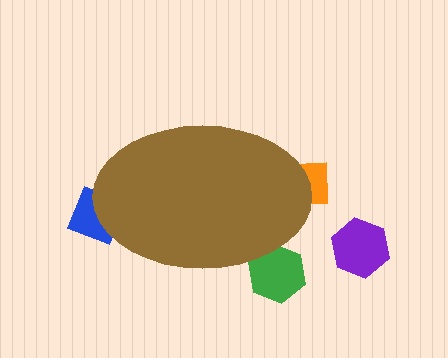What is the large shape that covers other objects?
A brown ellipse.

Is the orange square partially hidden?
Yes, the orange square is partially hidden behind the brown ellipse.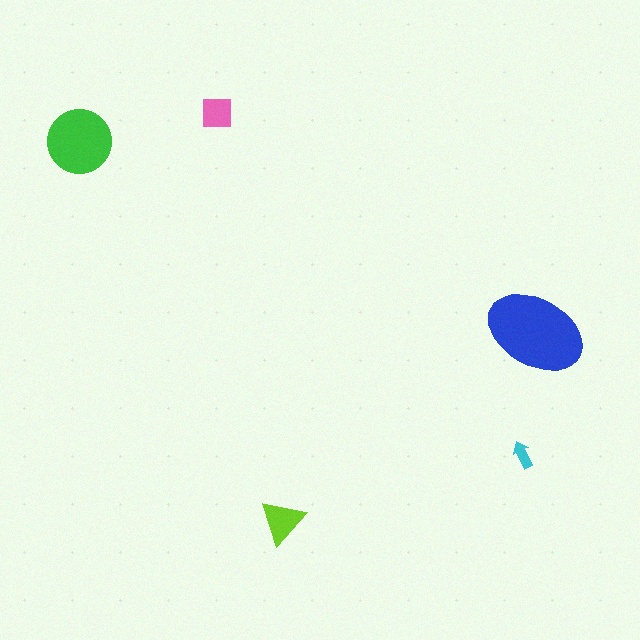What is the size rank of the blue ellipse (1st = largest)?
1st.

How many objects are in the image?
There are 5 objects in the image.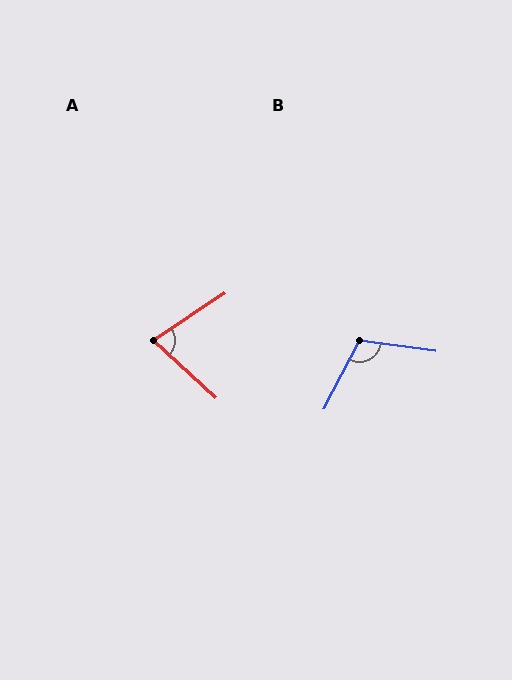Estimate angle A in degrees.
Approximately 76 degrees.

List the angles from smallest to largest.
A (76°), B (110°).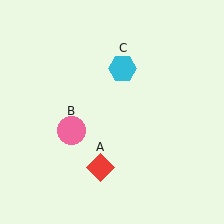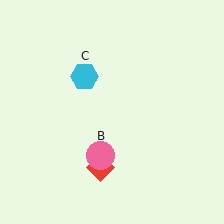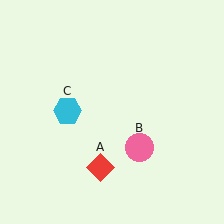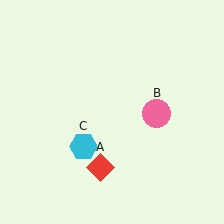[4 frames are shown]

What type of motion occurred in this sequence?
The pink circle (object B), cyan hexagon (object C) rotated counterclockwise around the center of the scene.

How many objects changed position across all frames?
2 objects changed position: pink circle (object B), cyan hexagon (object C).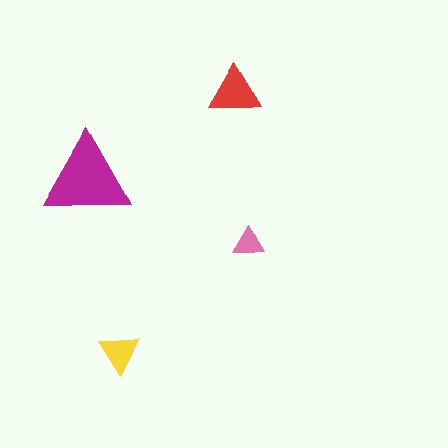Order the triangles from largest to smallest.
the magenta one, the red one, the yellow one, the pink one.